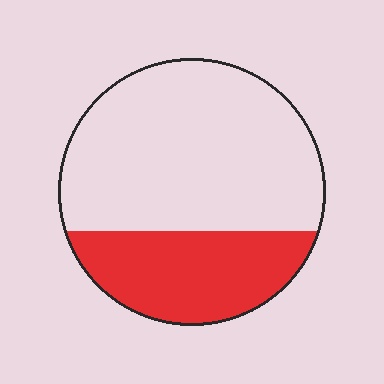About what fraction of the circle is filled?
About one third (1/3).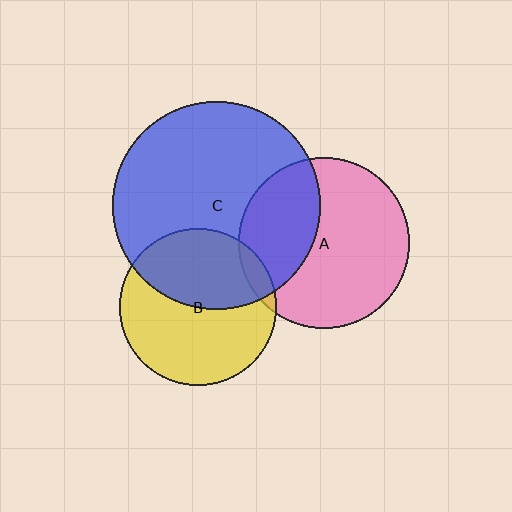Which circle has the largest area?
Circle C (blue).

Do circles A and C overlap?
Yes.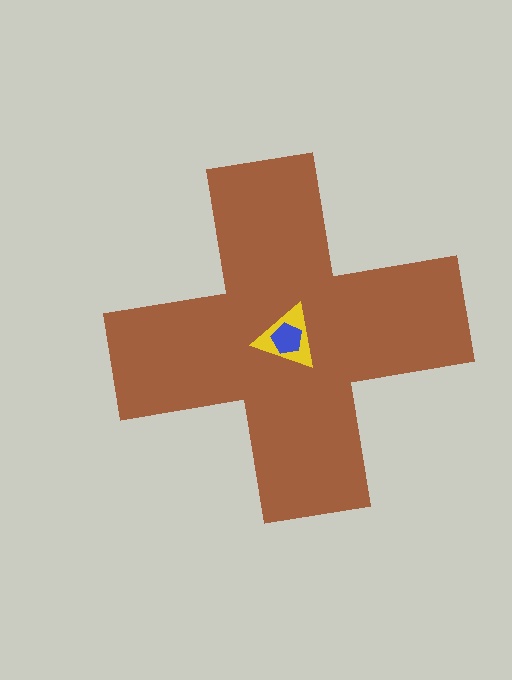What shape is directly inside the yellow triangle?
The blue pentagon.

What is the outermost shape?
The brown cross.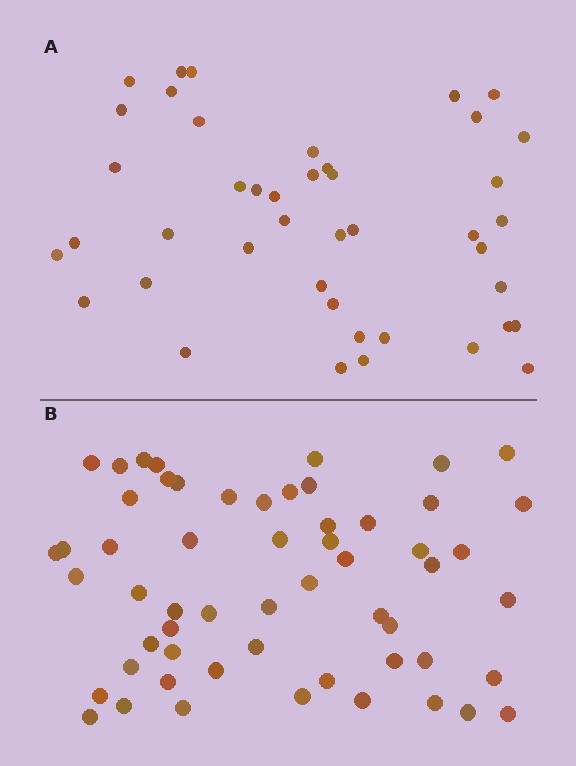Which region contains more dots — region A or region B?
Region B (the bottom region) has more dots.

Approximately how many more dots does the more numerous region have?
Region B has approximately 15 more dots than region A.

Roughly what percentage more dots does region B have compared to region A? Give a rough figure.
About 35% more.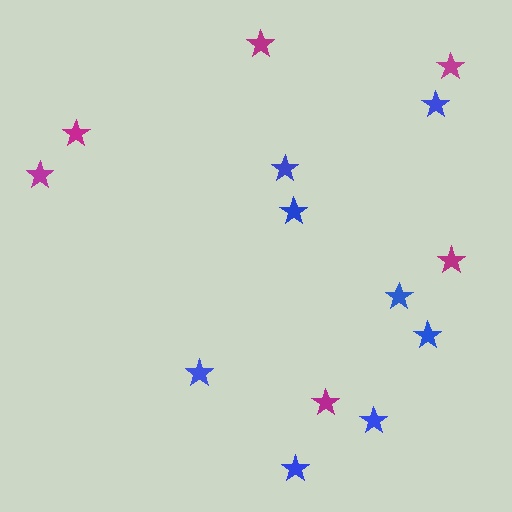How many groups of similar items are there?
There are 2 groups: one group of magenta stars (6) and one group of blue stars (8).